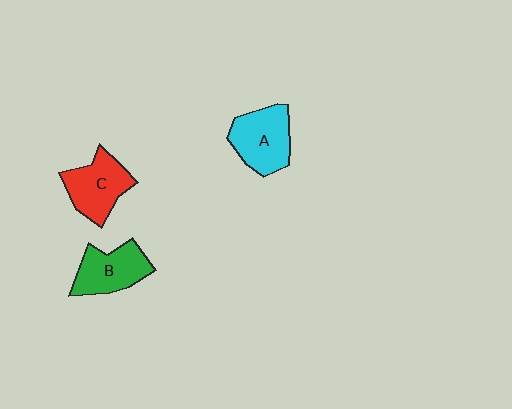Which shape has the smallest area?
Shape B (green).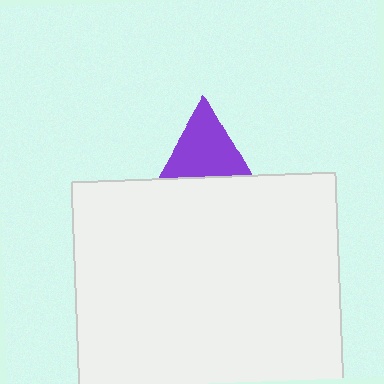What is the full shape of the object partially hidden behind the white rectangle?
The partially hidden object is a purple triangle.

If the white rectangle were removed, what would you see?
You would see the complete purple triangle.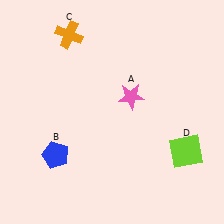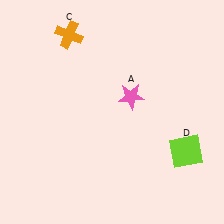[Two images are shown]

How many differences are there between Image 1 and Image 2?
There is 1 difference between the two images.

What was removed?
The blue pentagon (B) was removed in Image 2.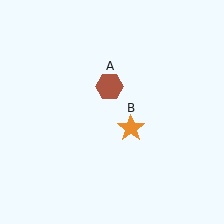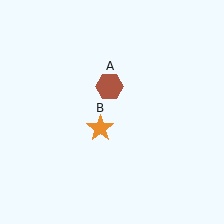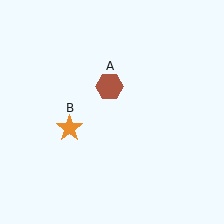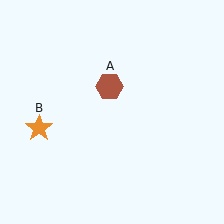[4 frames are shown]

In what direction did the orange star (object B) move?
The orange star (object B) moved left.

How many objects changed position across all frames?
1 object changed position: orange star (object B).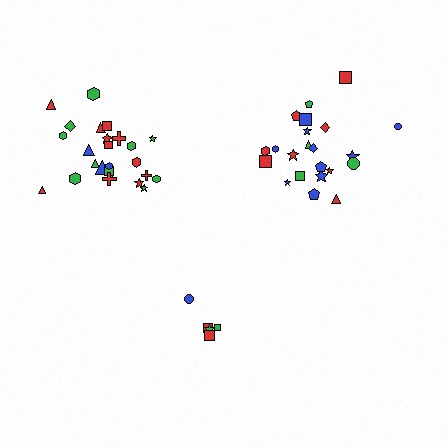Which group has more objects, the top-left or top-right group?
The top-left group.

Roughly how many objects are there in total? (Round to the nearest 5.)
Roughly 50 objects in total.